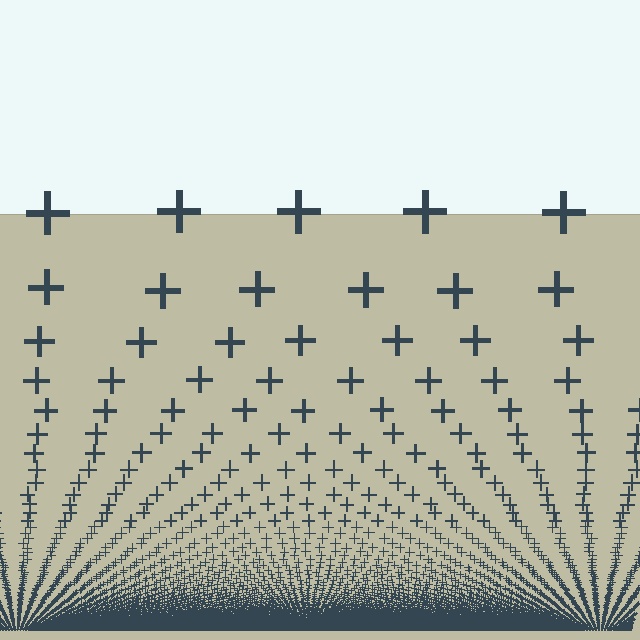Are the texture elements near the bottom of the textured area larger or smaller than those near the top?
Smaller. The gradient is inverted — elements near the bottom are smaller and denser.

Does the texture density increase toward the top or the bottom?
Density increases toward the bottom.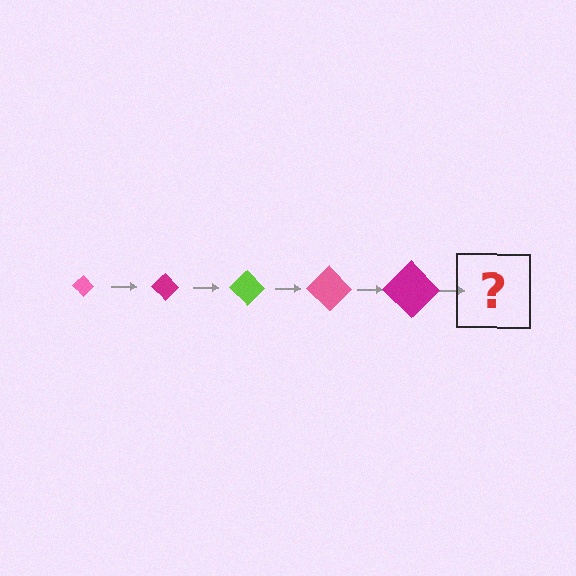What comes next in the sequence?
The next element should be a lime diamond, larger than the previous one.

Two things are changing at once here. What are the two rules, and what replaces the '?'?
The two rules are that the diamond grows larger each step and the color cycles through pink, magenta, and lime. The '?' should be a lime diamond, larger than the previous one.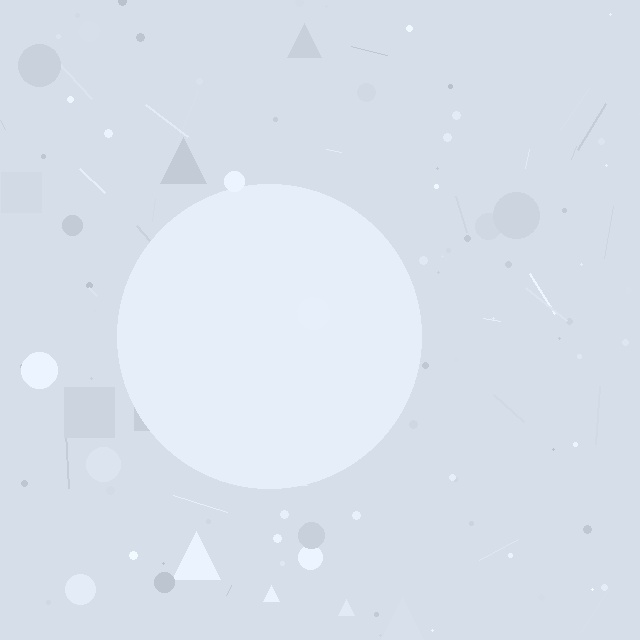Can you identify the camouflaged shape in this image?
The camouflaged shape is a circle.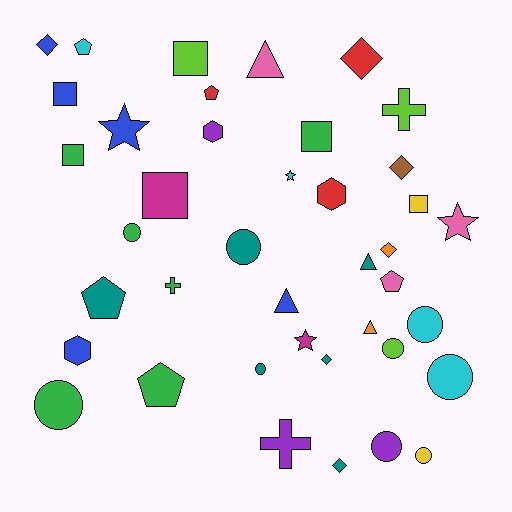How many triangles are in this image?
There are 4 triangles.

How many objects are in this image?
There are 40 objects.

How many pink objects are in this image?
There are 3 pink objects.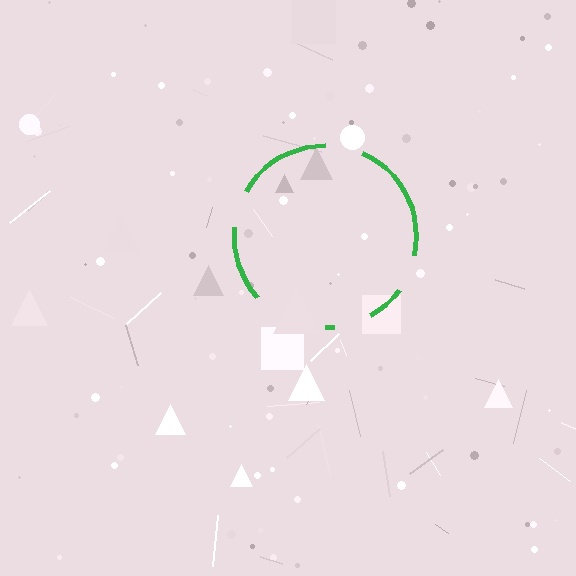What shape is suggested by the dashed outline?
The dashed outline suggests a circle.